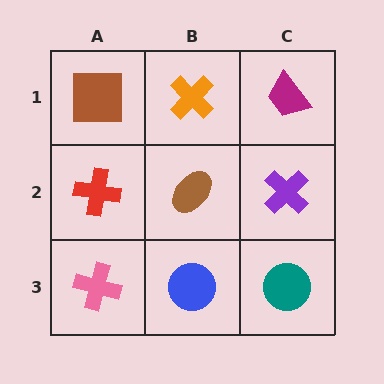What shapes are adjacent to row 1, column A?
A red cross (row 2, column A), an orange cross (row 1, column B).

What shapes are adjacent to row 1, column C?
A purple cross (row 2, column C), an orange cross (row 1, column B).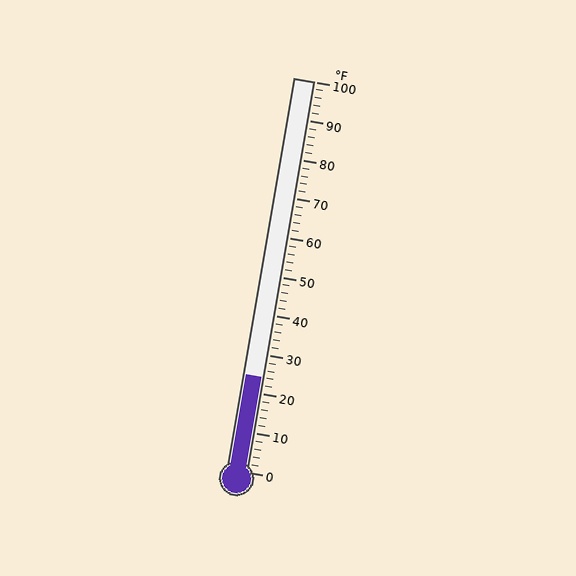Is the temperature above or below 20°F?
The temperature is above 20°F.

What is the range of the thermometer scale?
The thermometer scale ranges from 0°F to 100°F.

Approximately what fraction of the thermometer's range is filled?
The thermometer is filled to approximately 25% of its range.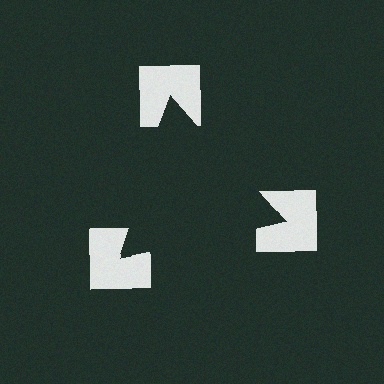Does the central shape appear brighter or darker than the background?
It typically appears slightly darker than the background, even though no actual brightness change is drawn.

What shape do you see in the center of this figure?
An illusory triangle — its edges are inferred from the aligned wedge cuts in the notched squares, not physically drawn.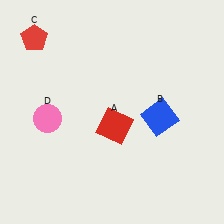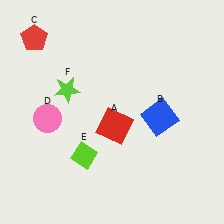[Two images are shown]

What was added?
A lime diamond (E), a lime star (F) were added in Image 2.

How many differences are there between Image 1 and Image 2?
There are 2 differences between the two images.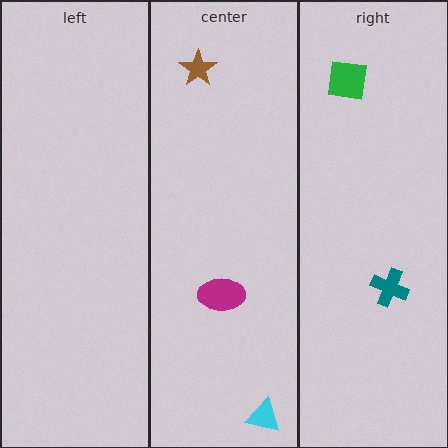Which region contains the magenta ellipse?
The center region.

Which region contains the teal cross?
The right region.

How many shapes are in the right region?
2.